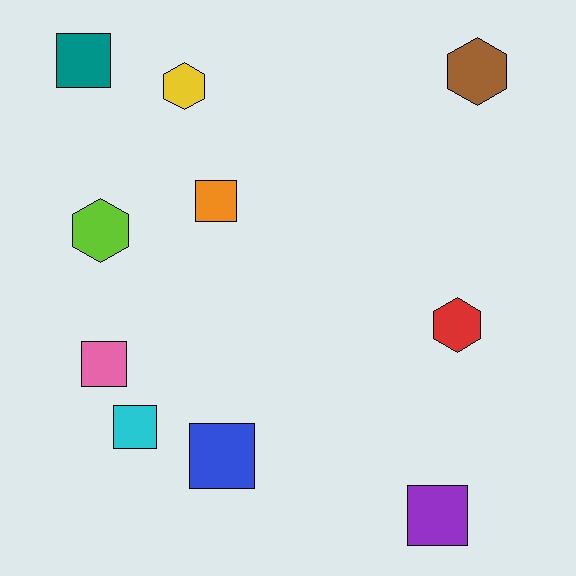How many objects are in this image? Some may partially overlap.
There are 10 objects.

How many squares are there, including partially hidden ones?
There are 6 squares.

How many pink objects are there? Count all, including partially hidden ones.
There is 1 pink object.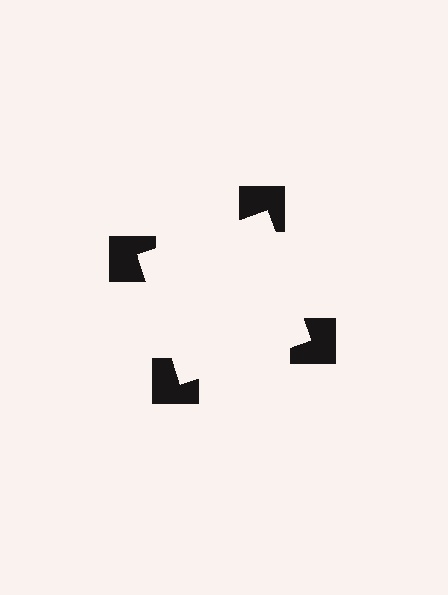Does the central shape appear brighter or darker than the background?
It typically appears slightly brighter than the background, even though no actual brightness change is drawn.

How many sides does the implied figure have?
4 sides.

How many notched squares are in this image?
There are 4 — one at each vertex of the illusory square.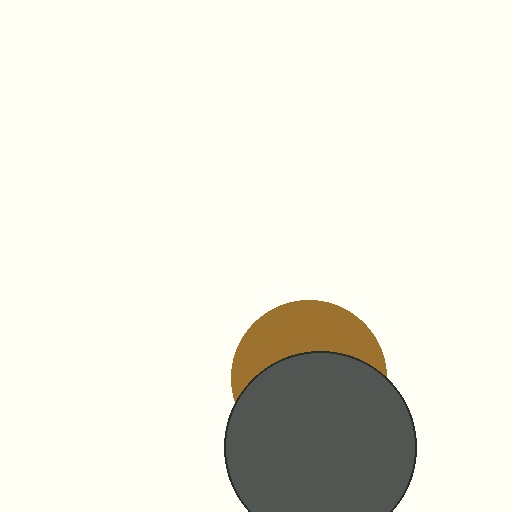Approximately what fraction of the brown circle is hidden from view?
Roughly 62% of the brown circle is hidden behind the dark gray circle.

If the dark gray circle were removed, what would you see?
You would see the complete brown circle.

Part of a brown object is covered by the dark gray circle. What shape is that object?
It is a circle.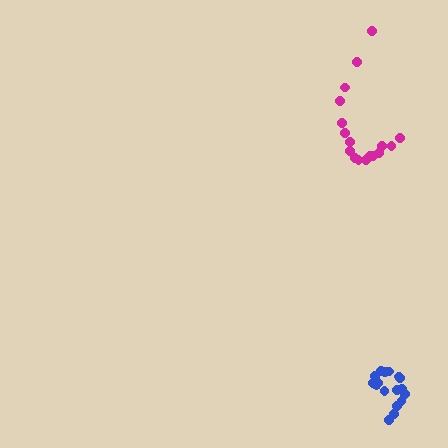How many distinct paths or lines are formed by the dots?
There are 2 distinct paths.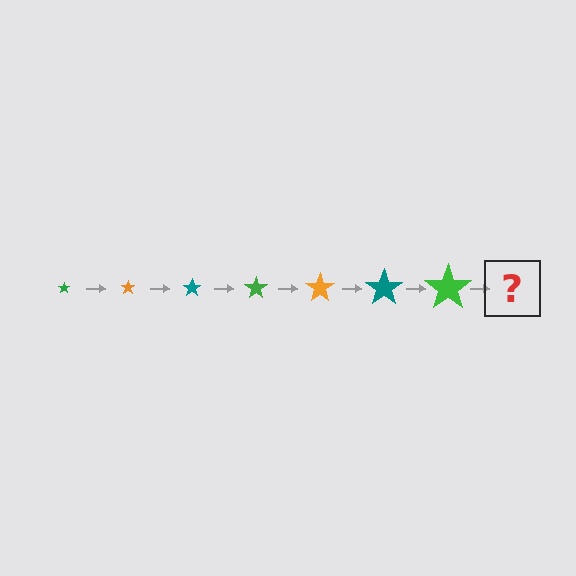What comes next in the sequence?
The next element should be an orange star, larger than the previous one.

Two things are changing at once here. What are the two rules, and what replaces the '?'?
The two rules are that the star grows larger each step and the color cycles through green, orange, and teal. The '?' should be an orange star, larger than the previous one.